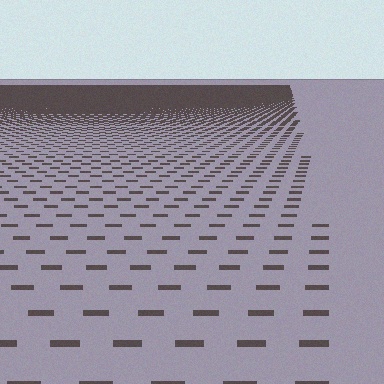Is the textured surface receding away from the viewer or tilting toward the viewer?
The surface is receding away from the viewer. Texture elements get smaller and denser toward the top.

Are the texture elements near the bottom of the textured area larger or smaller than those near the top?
Larger. Near the bottom, elements are closer to the viewer and appear at a bigger on-screen size.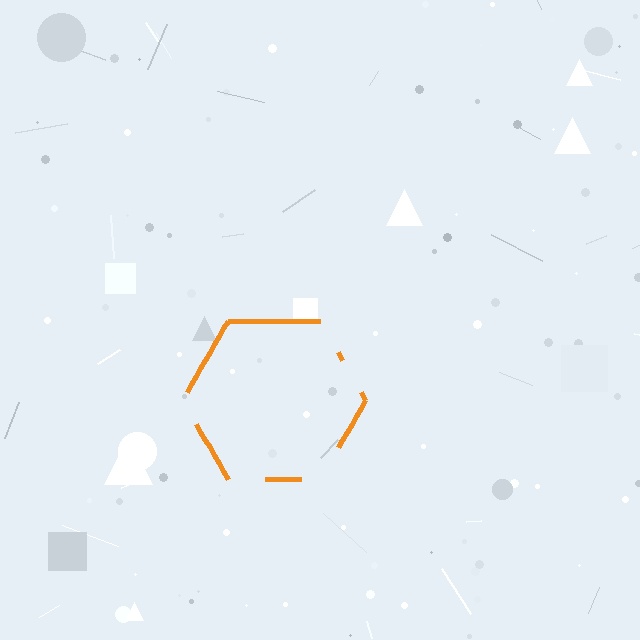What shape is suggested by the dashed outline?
The dashed outline suggests a hexagon.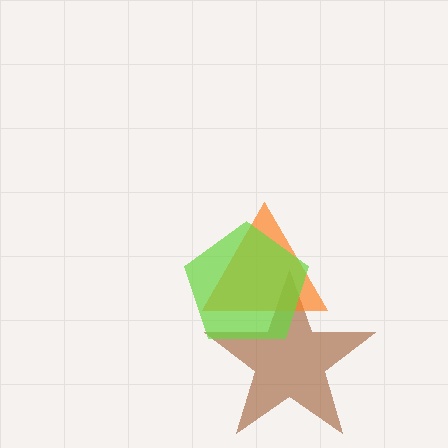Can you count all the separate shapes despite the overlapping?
Yes, there are 3 separate shapes.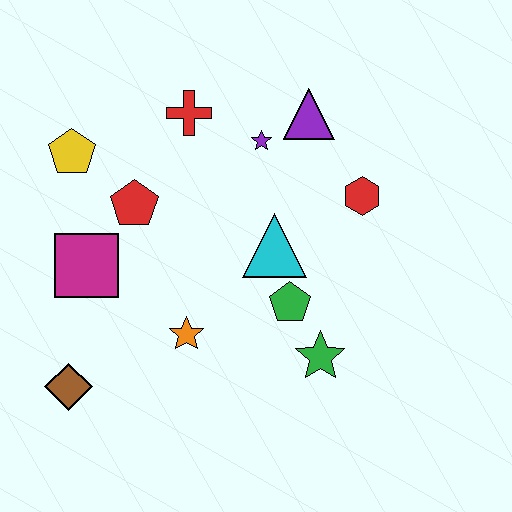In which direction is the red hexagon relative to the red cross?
The red hexagon is to the right of the red cross.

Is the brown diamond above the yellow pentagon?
No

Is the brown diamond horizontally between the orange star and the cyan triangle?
No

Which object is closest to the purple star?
The purple triangle is closest to the purple star.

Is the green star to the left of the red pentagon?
No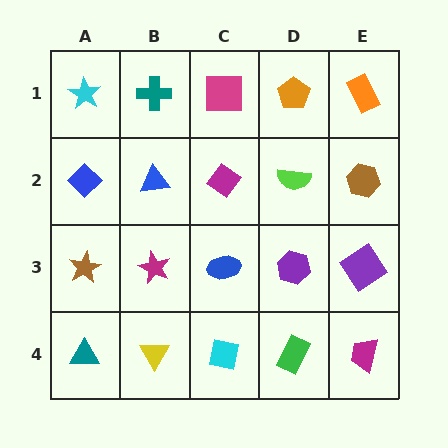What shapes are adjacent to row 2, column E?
An orange rectangle (row 1, column E), a purple diamond (row 3, column E), a lime semicircle (row 2, column D).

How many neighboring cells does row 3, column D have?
4.